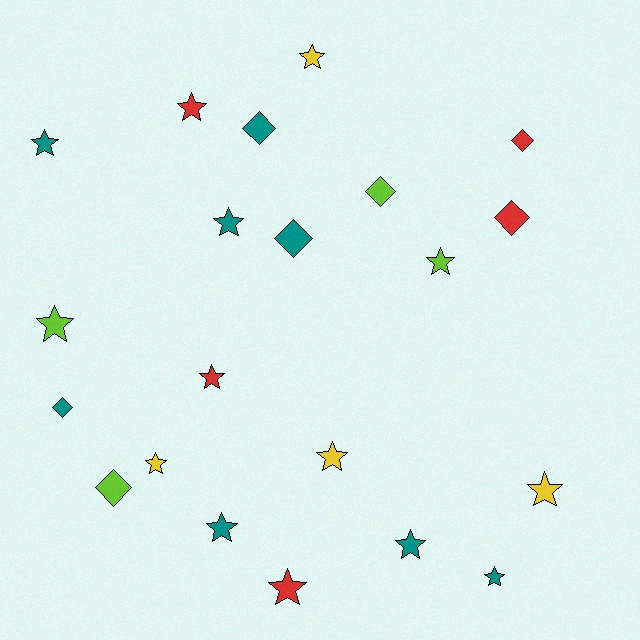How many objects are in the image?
There are 21 objects.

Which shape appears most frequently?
Star, with 14 objects.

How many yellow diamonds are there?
There are no yellow diamonds.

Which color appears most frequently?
Teal, with 8 objects.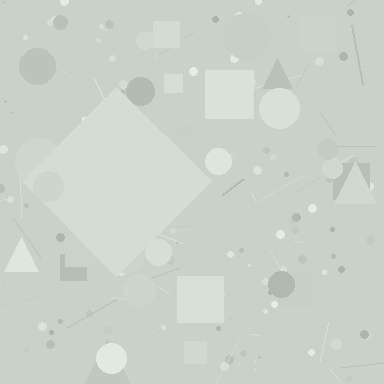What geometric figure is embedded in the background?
A diamond is embedded in the background.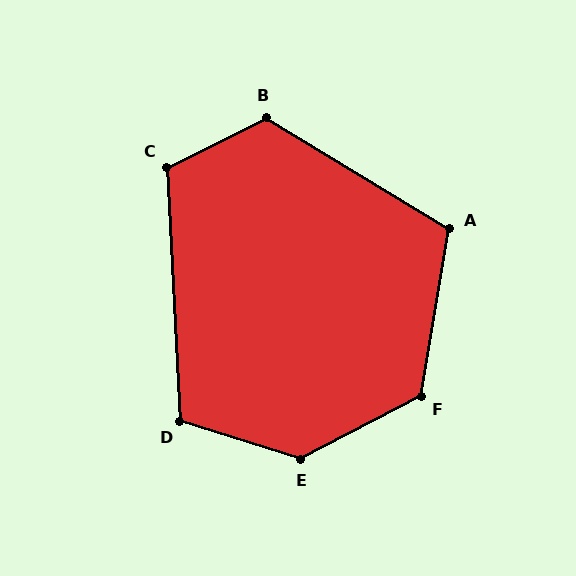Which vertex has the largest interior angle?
E, at approximately 135 degrees.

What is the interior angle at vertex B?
Approximately 122 degrees (obtuse).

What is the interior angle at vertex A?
Approximately 112 degrees (obtuse).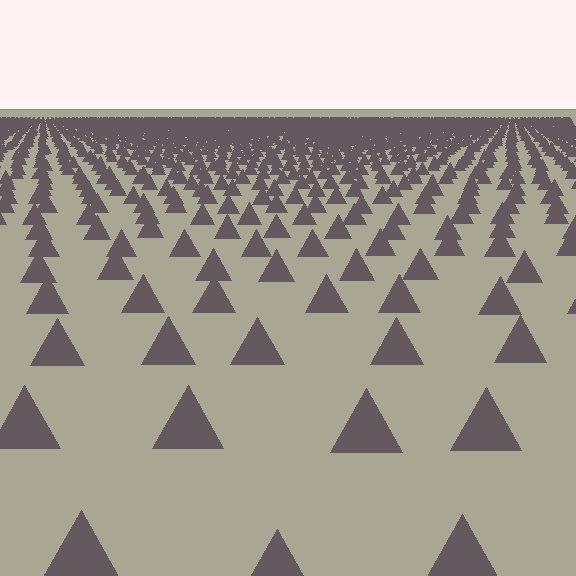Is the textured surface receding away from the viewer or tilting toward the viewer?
The surface is receding away from the viewer. Texture elements get smaller and denser toward the top.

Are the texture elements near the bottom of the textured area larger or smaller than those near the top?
Larger. Near the bottom, elements are closer to the viewer and appear at a bigger on-screen size.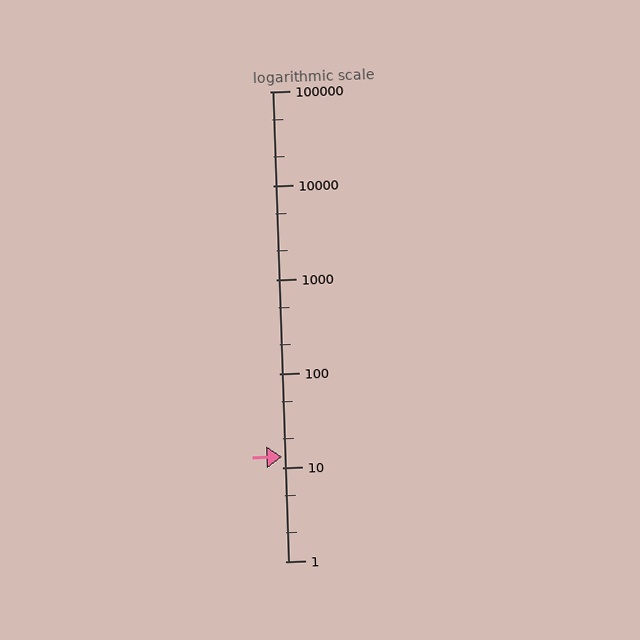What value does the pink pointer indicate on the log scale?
The pointer indicates approximately 13.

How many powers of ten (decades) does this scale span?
The scale spans 5 decades, from 1 to 100000.